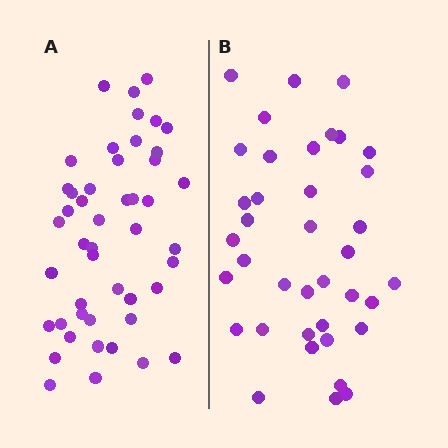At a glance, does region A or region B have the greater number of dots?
Region A (the left region) has more dots.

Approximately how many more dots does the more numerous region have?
Region A has roughly 8 or so more dots than region B.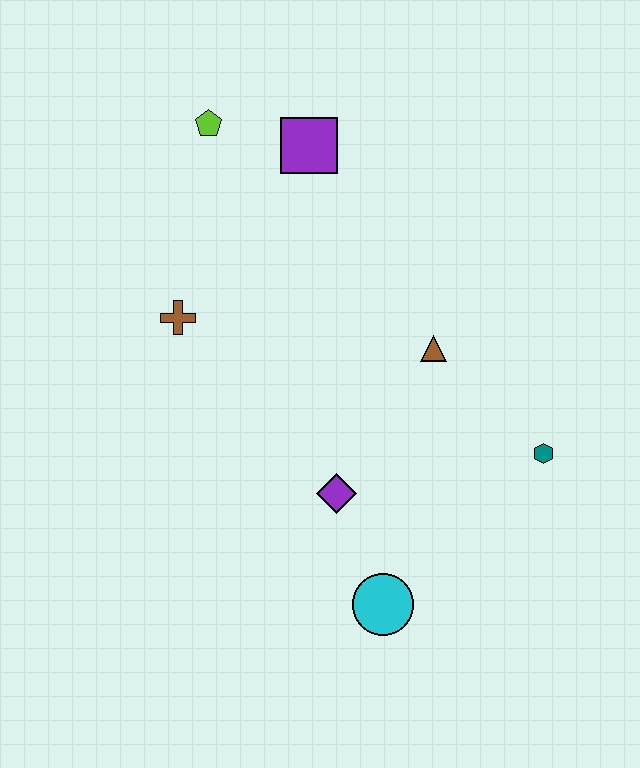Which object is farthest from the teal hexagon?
The lime pentagon is farthest from the teal hexagon.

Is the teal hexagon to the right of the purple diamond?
Yes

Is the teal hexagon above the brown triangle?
No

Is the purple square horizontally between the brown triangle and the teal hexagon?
No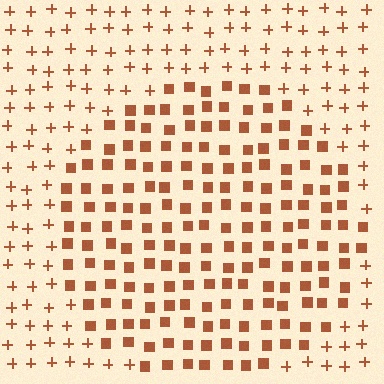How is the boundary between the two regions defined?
The boundary is defined by a change in element shape: squares inside vs. plus signs outside. All elements share the same color and spacing.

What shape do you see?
I see a circle.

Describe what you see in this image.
The image is filled with small brown elements arranged in a uniform grid. A circle-shaped region contains squares, while the surrounding area contains plus signs. The boundary is defined purely by the change in element shape.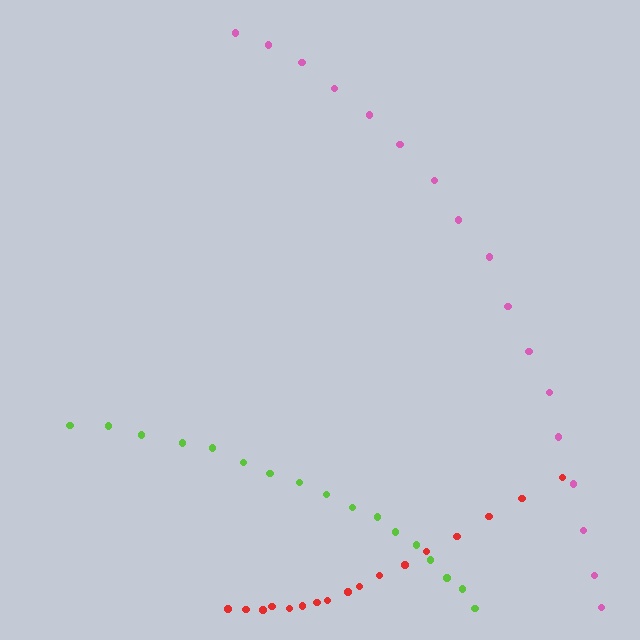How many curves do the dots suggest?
There are 3 distinct paths.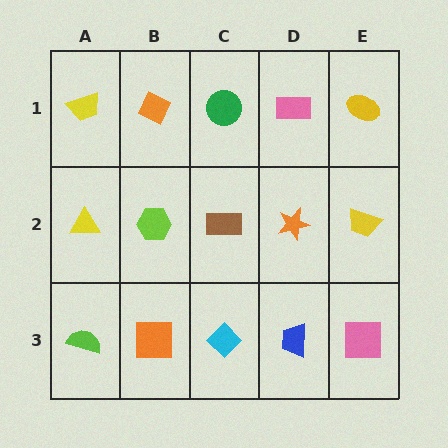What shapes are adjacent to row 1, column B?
A lime hexagon (row 2, column B), a yellow trapezoid (row 1, column A), a green circle (row 1, column C).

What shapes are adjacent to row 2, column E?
A yellow ellipse (row 1, column E), a pink square (row 3, column E), an orange star (row 2, column D).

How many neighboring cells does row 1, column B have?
3.